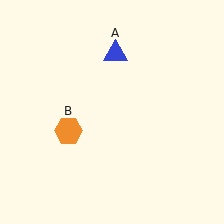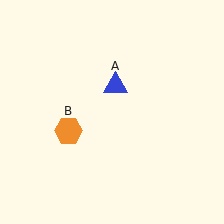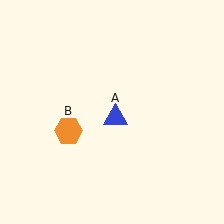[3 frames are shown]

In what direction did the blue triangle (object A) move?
The blue triangle (object A) moved down.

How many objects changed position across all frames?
1 object changed position: blue triangle (object A).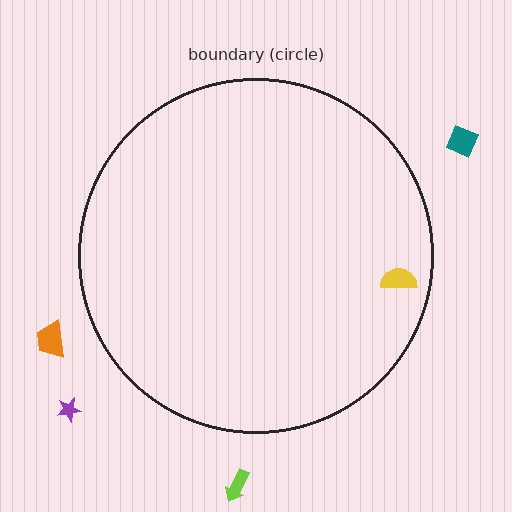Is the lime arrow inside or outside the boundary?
Outside.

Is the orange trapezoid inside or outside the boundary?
Outside.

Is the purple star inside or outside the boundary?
Outside.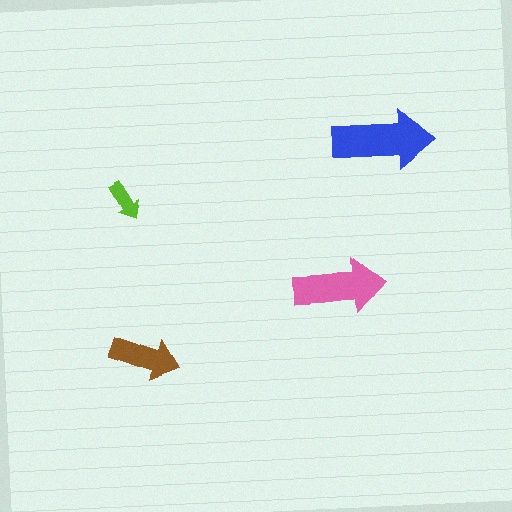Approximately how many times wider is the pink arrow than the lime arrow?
About 2.5 times wider.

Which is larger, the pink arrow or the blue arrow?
The blue one.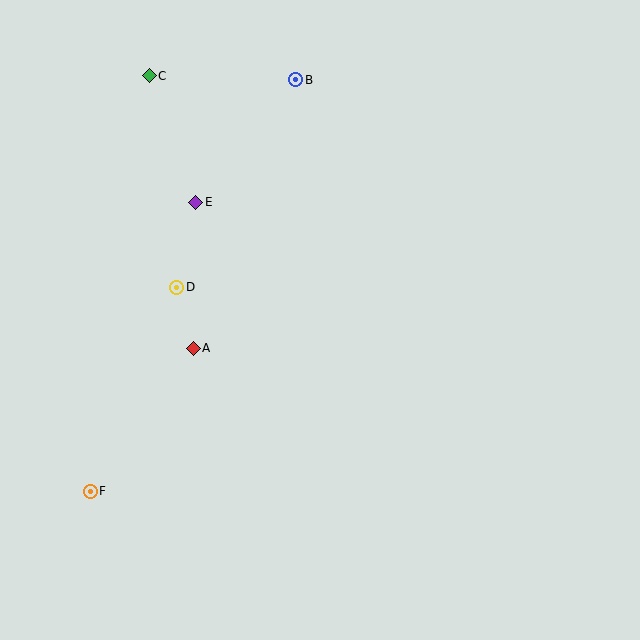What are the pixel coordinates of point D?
Point D is at (177, 287).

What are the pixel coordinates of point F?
Point F is at (90, 491).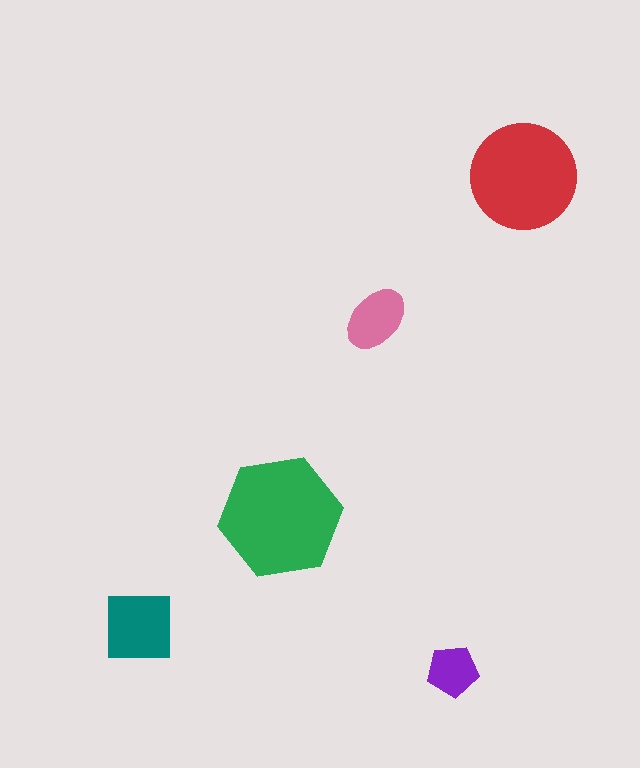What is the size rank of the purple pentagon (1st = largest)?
5th.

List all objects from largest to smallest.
The green hexagon, the red circle, the teal square, the pink ellipse, the purple pentagon.